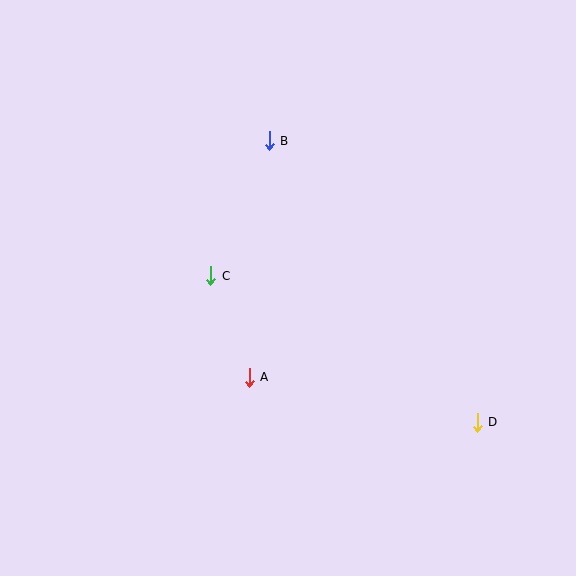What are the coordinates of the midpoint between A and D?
The midpoint between A and D is at (363, 400).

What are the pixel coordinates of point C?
Point C is at (211, 276).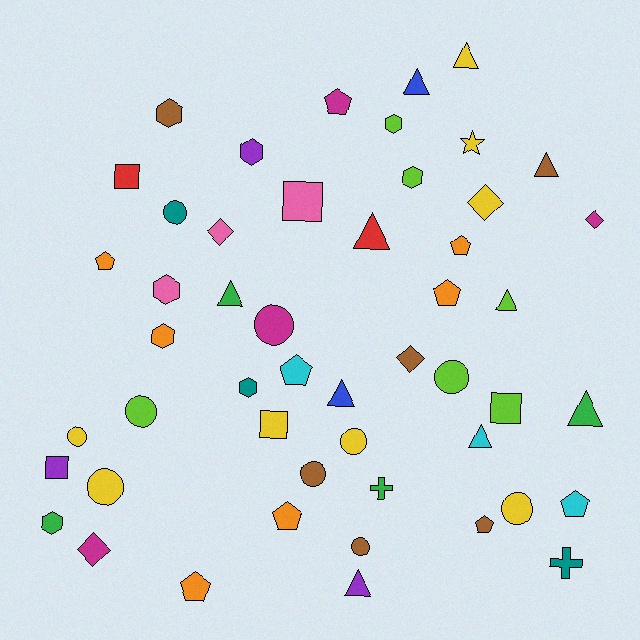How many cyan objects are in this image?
There are 3 cyan objects.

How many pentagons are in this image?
There are 9 pentagons.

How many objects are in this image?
There are 50 objects.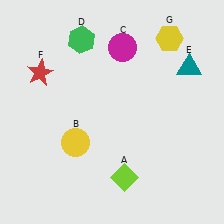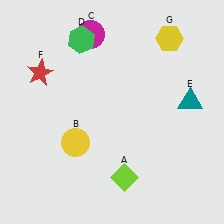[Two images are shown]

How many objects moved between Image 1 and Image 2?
2 objects moved between the two images.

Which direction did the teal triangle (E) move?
The teal triangle (E) moved down.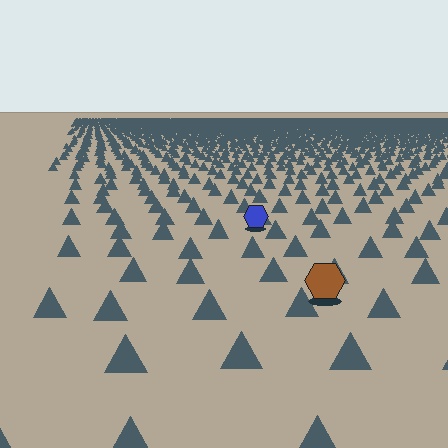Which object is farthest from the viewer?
The blue hexagon is farthest from the viewer. It appears smaller and the ground texture around it is denser.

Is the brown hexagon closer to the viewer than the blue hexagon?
Yes. The brown hexagon is closer — you can tell from the texture gradient: the ground texture is coarser near it.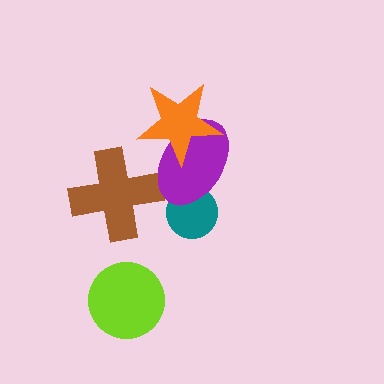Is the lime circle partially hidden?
No, no other shape covers it.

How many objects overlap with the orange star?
1 object overlaps with the orange star.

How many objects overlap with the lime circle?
0 objects overlap with the lime circle.